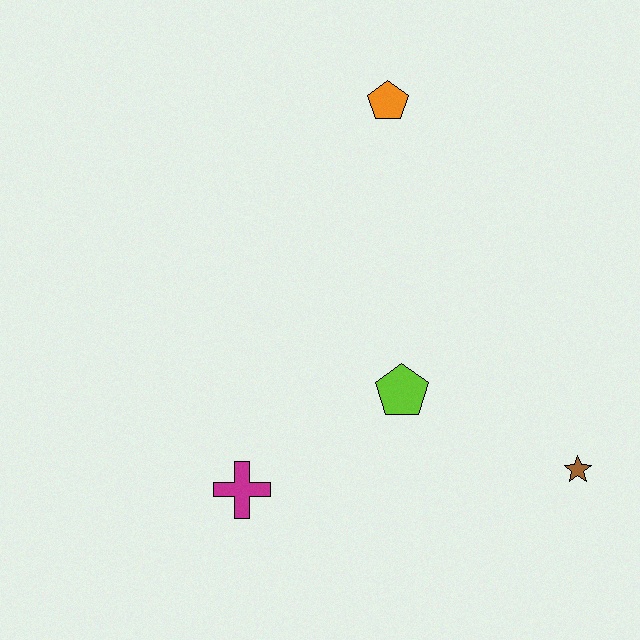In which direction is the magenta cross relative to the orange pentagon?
The magenta cross is below the orange pentagon.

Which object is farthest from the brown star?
The orange pentagon is farthest from the brown star.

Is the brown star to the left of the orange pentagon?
No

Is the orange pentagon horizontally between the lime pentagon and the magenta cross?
Yes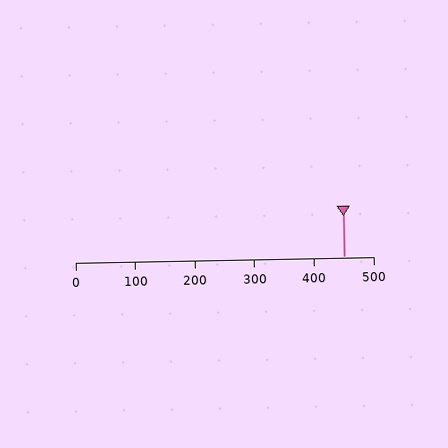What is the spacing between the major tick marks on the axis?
The major ticks are spaced 100 apart.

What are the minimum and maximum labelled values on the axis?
The axis runs from 0 to 500.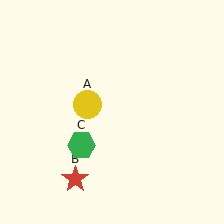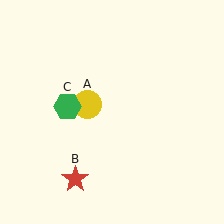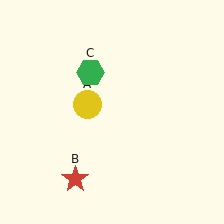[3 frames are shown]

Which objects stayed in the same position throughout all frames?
Yellow circle (object A) and red star (object B) remained stationary.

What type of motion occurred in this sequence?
The green hexagon (object C) rotated clockwise around the center of the scene.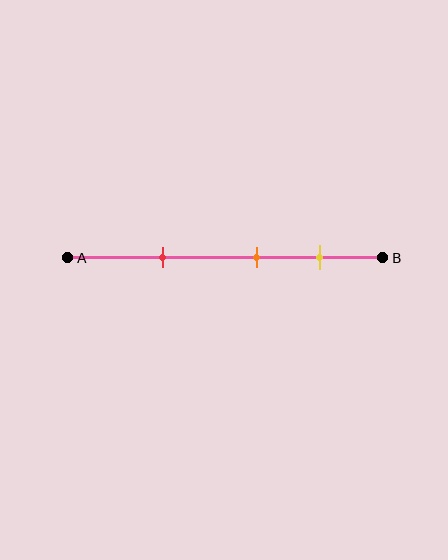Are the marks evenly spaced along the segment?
Yes, the marks are approximately evenly spaced.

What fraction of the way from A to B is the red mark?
The red mark is approximately 30% (0.3) of the way from A to B.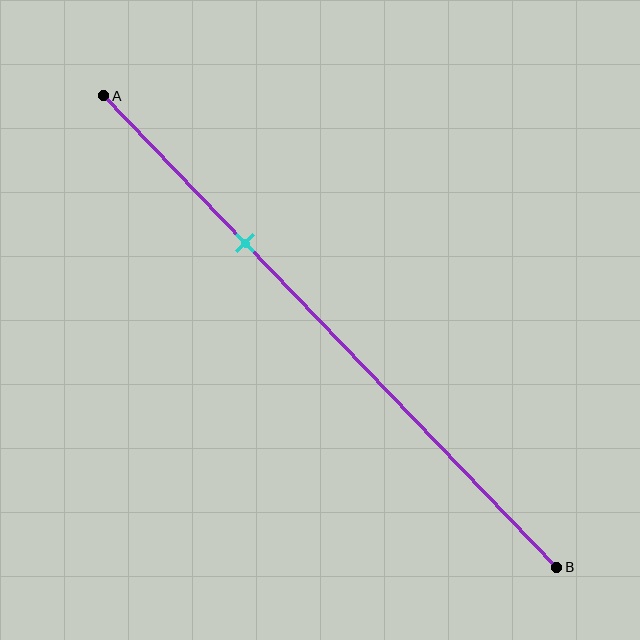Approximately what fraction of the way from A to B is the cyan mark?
The cyan mark is approximately 30% of the way from A to B.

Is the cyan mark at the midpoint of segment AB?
No, the mark is at about 30% from A, not at the 50% midpoint.